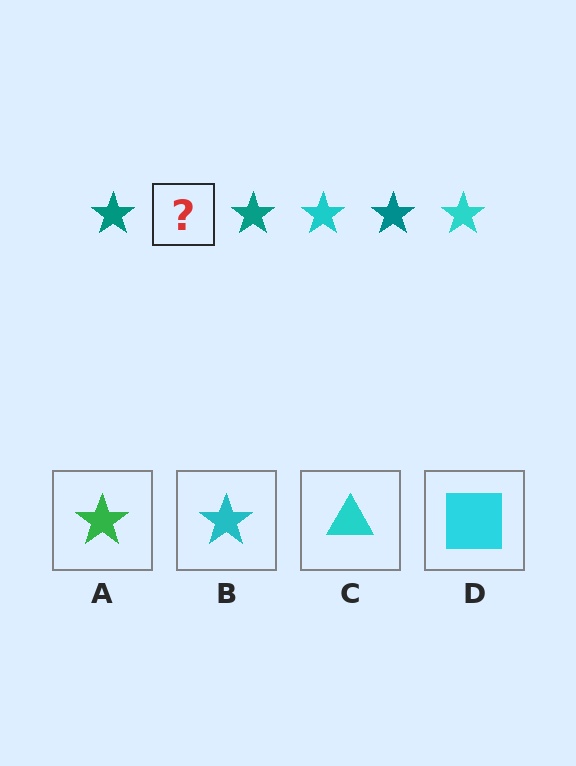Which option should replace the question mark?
Option B.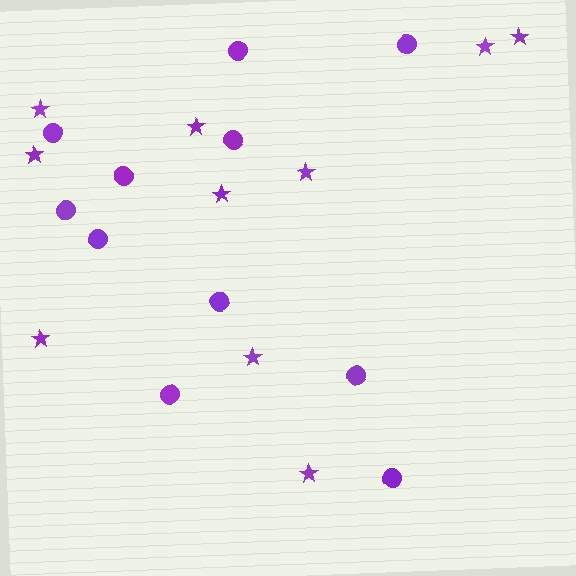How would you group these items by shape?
There are 2 groups: one group of stars (10) and one group of circles (11).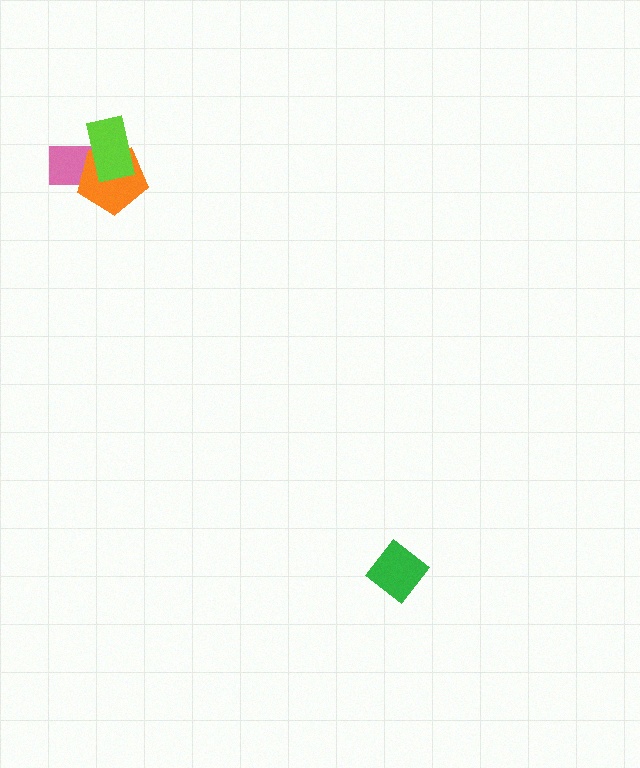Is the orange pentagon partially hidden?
Yes, it is partially covered by another shape.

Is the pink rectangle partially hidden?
Yes, it is partially covered by another shape.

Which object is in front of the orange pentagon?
The lime rectangle is in front of the orange pentagon.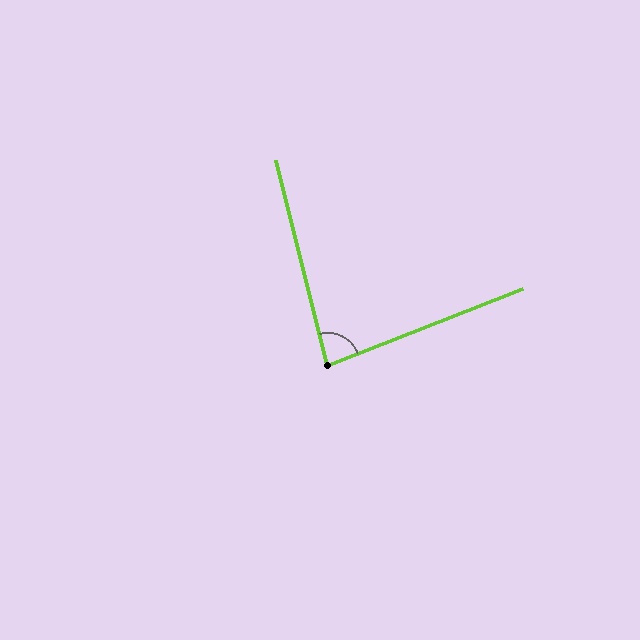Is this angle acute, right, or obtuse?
It is acute.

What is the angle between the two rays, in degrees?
Approximately 83 degrees.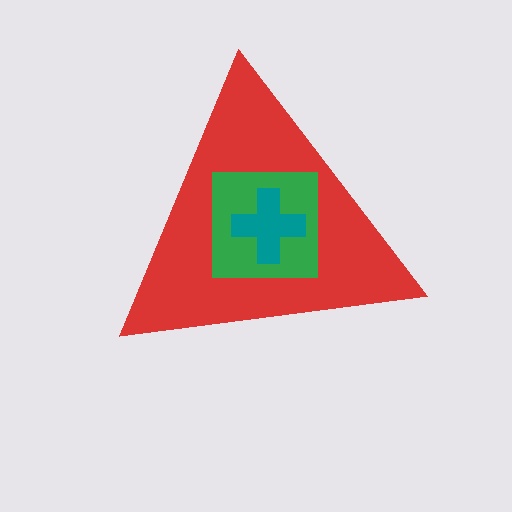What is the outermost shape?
The red triangle.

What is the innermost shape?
The teal cross.